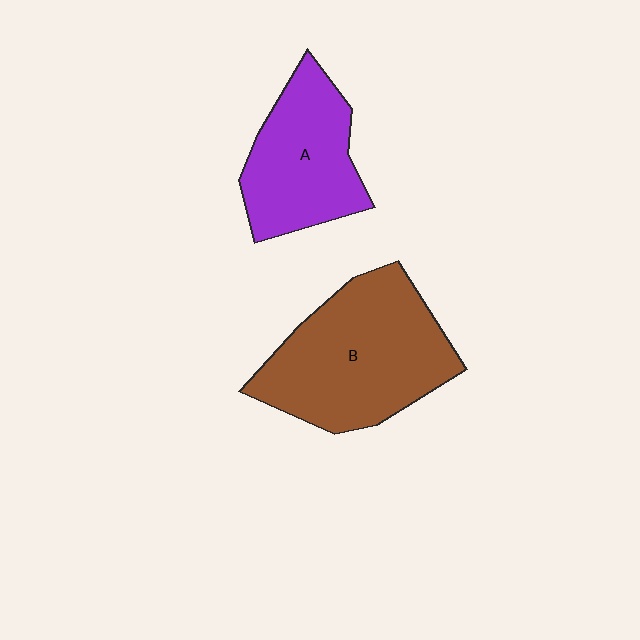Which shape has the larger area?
Shape B (brown).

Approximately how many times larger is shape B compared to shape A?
Approximately 1.5 times.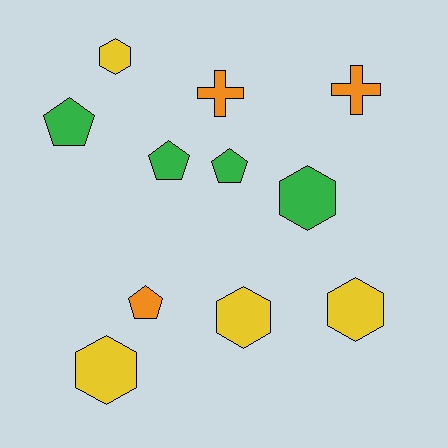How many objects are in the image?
There are 11 objects.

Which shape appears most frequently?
Hexagon, with 5 objects.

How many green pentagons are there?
There are 3 green pentagons.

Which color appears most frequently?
Yellow, with 4 objects.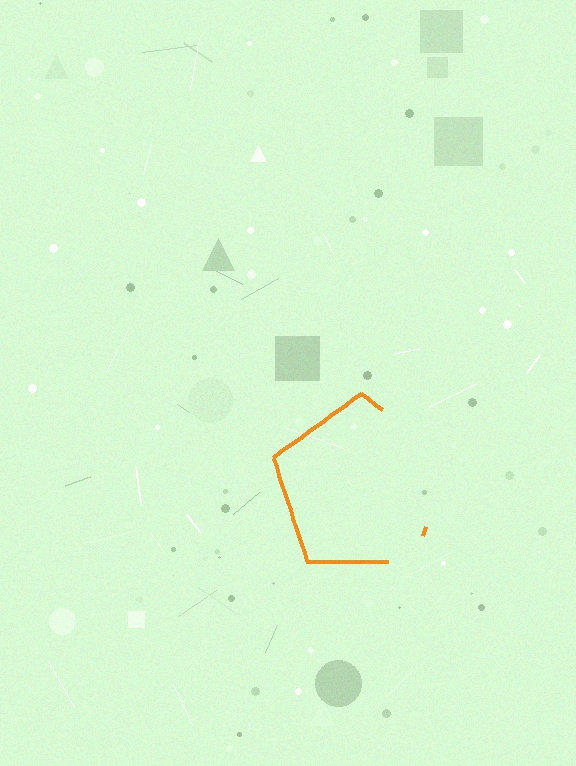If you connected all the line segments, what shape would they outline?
They would outline a pentagon.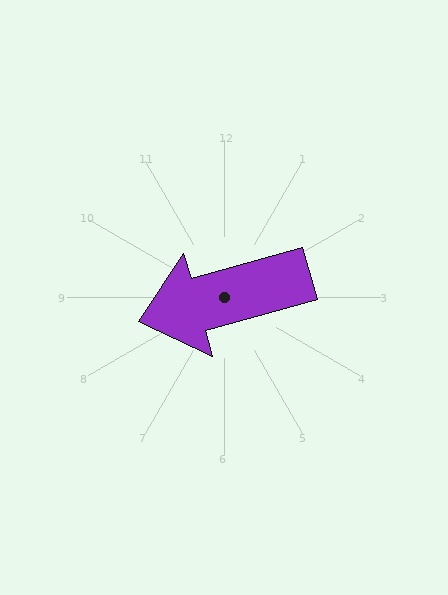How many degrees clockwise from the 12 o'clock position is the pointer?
Approximately 254 degrees.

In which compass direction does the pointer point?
West.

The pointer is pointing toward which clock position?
Roughly 8 o'clock.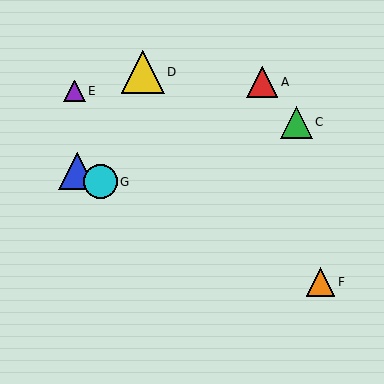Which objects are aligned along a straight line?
Objects B, F, G are aligned along a straight line.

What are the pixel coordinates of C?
Object C is at (296, 122).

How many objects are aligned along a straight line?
3 objects (B, F, G) are aligned along a straight line.